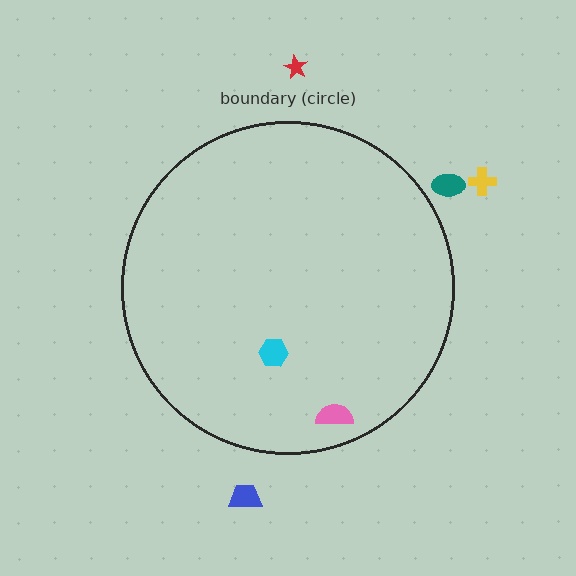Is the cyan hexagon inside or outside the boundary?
Inside.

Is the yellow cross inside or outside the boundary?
Outside.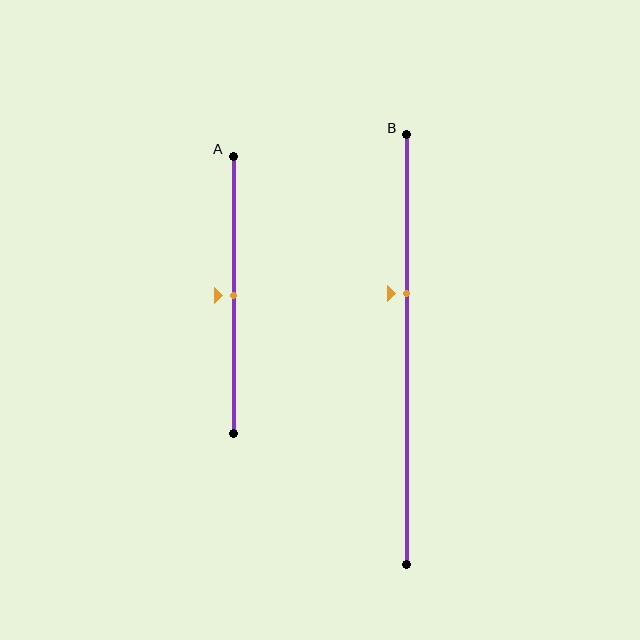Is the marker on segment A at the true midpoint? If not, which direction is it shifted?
Yes, the marker on segment A is at the true midpoint.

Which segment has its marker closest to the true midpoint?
Segment A has its marker closest to the true midpoint.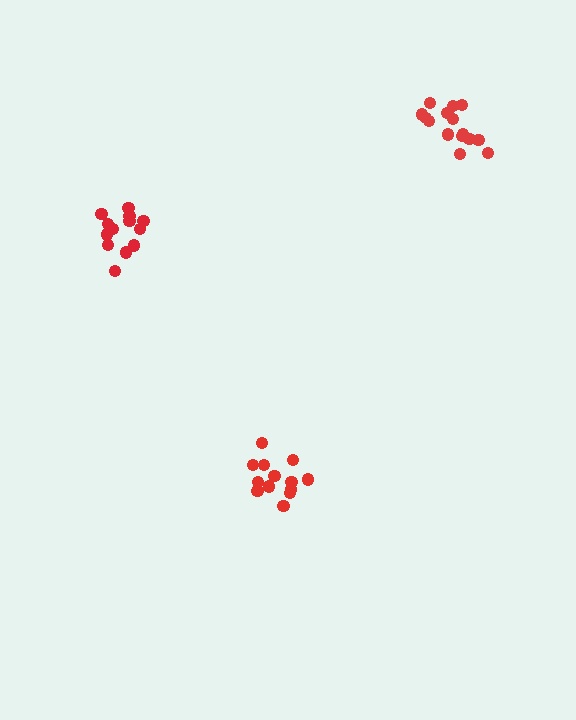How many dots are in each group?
Group 1: 13 dots, Group 2: 16 dots, Group 3: 13 dots (42 total).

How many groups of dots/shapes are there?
There are 3 groups.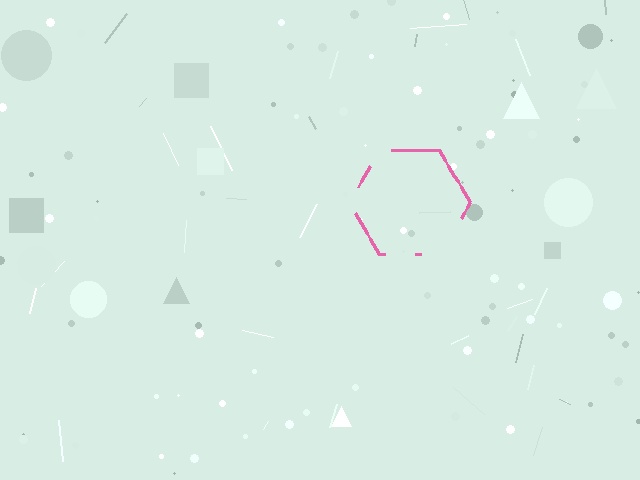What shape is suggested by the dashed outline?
The dashed outline suggests a hexagon.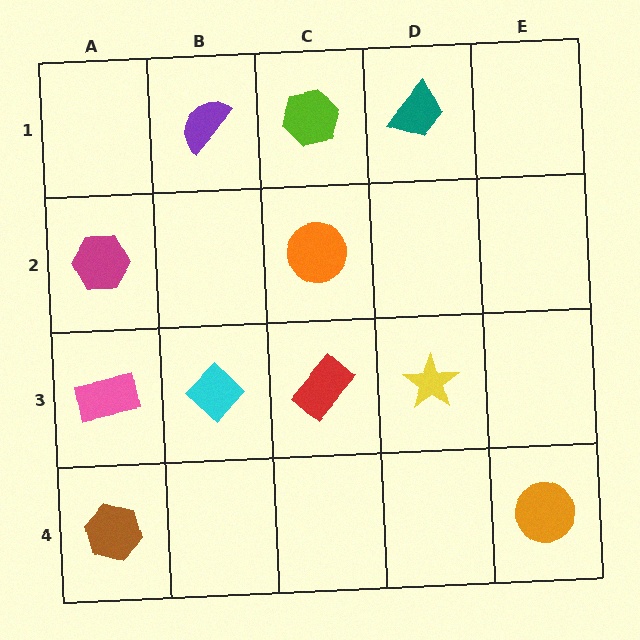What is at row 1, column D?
A teal trapezoid.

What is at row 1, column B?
A purple semicircle.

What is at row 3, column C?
A red rectangle.